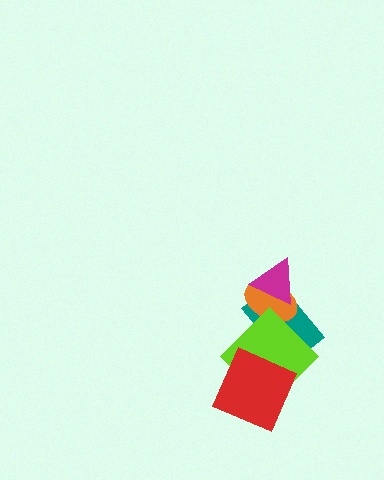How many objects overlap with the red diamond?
2 objects overlap with the red diamond.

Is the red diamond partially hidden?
No, no other shape covers it.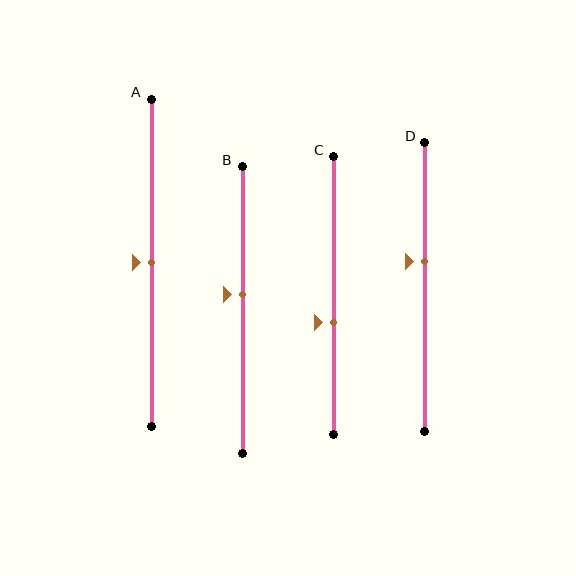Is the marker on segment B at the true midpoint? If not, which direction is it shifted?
No, the marker on segment B is shifted upward by about 6% of the segment length.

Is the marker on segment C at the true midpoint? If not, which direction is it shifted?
No, the marker on segment C is shifted downward by about 10% of the segment length.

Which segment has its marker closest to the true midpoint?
Segment A has its marker closest to the true midpoint.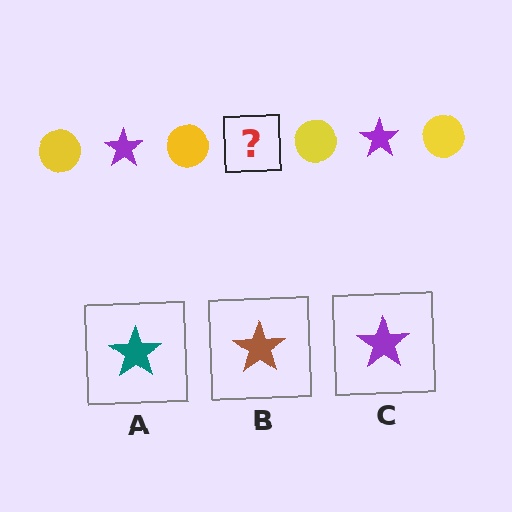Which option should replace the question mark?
Option C.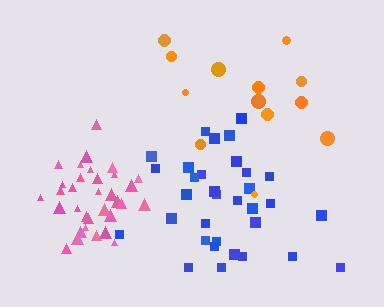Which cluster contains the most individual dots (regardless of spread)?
Pink (35).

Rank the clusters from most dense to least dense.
pink, blue, orange.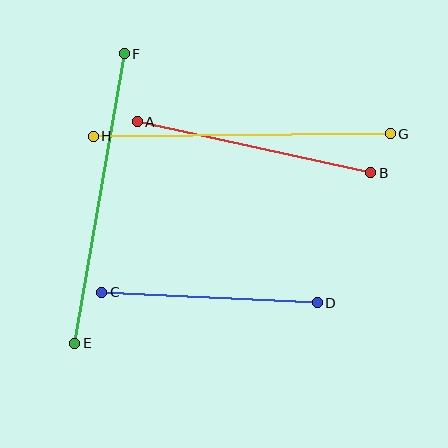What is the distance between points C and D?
The distance is approximately 216 pixels.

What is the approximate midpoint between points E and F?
The midpoint is at approximately (99, 198) pixels.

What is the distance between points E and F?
The distance is approximately 294 pixels.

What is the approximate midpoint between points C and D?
The midpoint is at approximately (210, 298) pixels.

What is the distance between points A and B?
The distance is approximately 239 pixels.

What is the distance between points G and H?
The distance is approximately 297 pixels.